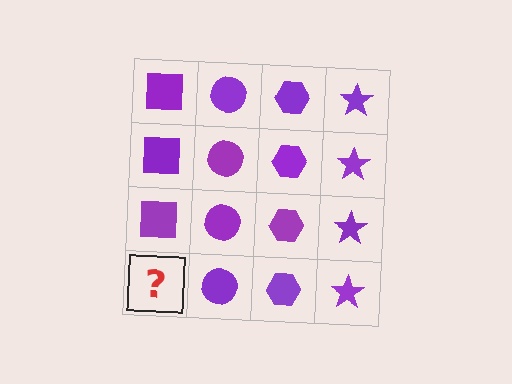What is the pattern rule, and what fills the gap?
The rule is that each column has a consistent shape. The gap should be filled with a purple square.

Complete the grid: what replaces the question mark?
The question mark should be replaced with a purple square.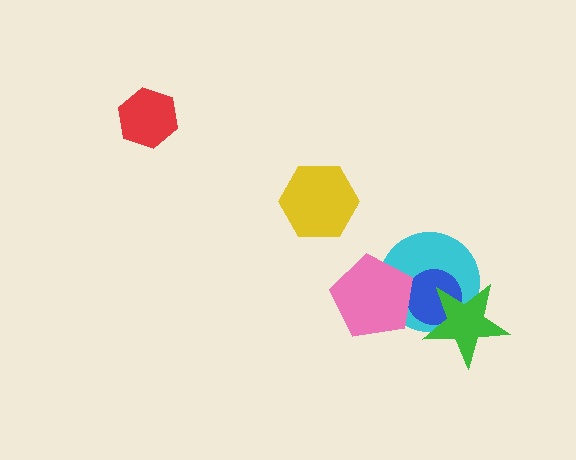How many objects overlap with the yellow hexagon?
0 objects overlap with the yellow hexagon.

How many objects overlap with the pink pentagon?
2 objects overlap with the pink pentagon.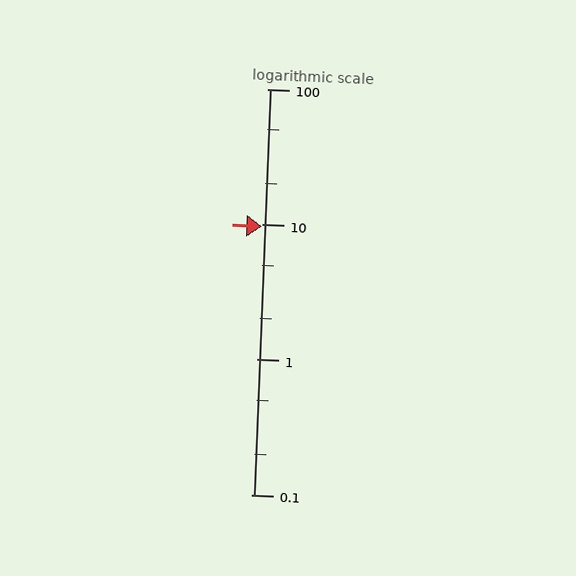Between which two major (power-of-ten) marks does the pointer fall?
The pointer is between 1 and 10.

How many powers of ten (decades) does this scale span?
The scale spans 3 decades, from 0.1 to 100.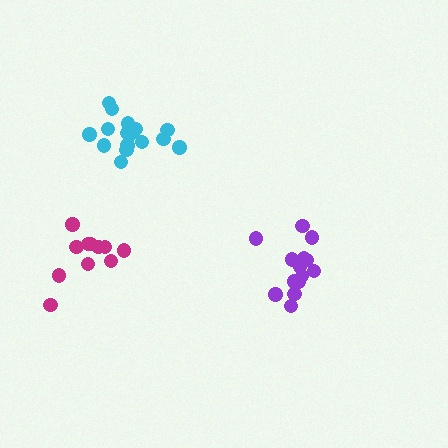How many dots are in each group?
Group 1: 14 dots, Group 2: 17 dots, Group 3: 11 dots (42 total).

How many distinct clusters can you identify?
There are 3 distinct clusters.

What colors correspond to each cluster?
The clusters are colored: purple, cyan, magenta.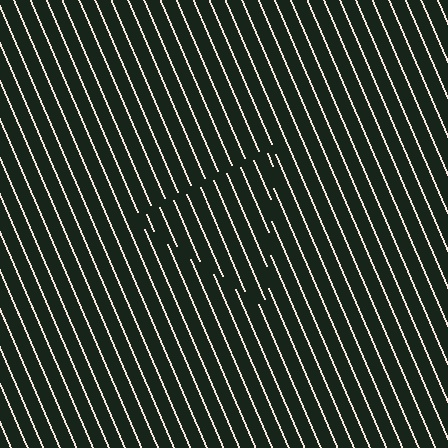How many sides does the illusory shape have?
3 sides — the line-ends trace a triangle.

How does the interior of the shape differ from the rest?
The interior of the shape contains the same grating, shifted by half a period — the contour is defined by the phase discontinuity where line-ends from the inner and outer gratings abut.